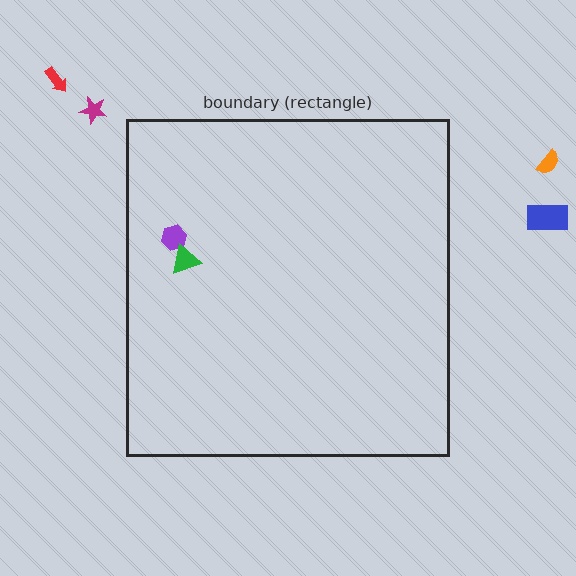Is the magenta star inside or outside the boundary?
Outside.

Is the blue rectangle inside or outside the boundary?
Outside.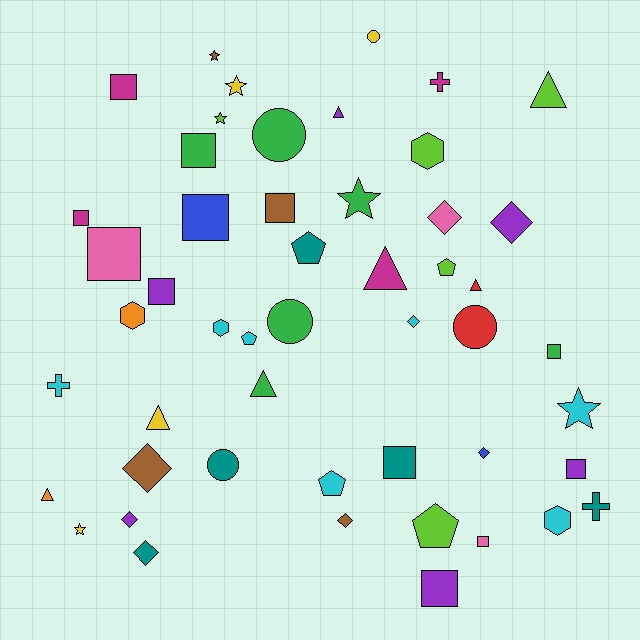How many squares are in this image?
There are 12 squares.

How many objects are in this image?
There are 50 objects.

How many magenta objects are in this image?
There are 4 magenta objects.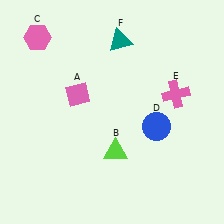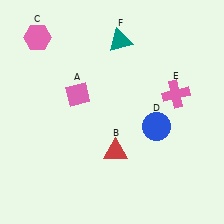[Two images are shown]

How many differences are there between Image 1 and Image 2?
There is 1 difference between the two images.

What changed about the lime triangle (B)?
In Image 1, B is lime. In Image 2, it changed to red.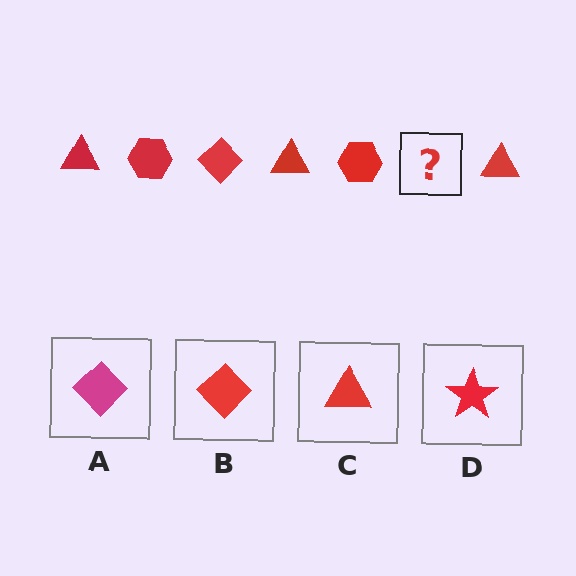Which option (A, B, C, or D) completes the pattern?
B.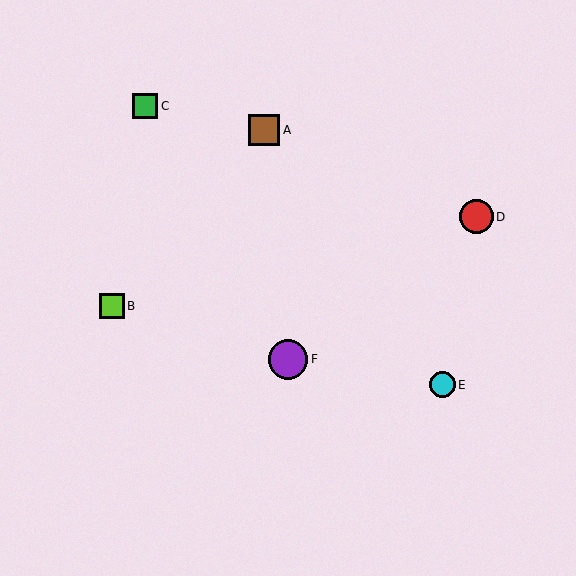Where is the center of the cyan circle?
The center of the cyan circle is at (443, 385).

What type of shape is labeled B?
Shape B is a lime square.